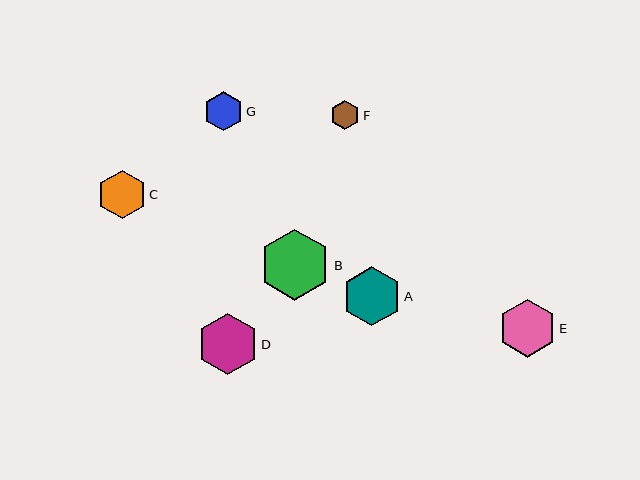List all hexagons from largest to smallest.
From largest to smallest: B, D, A, E, C, G, F.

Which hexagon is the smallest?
Hexagon F is the smallest with a size of approximately 29 pixels.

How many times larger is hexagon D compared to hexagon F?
Hexagon D is approximately 2.1 times the size of hexagon F.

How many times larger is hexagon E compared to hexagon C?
Hexagon E is approximately 1.2 times the size of hexagon C.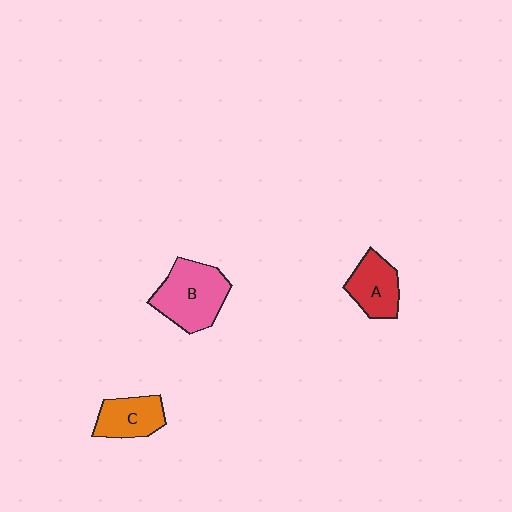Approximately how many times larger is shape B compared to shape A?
Approximately 1.5 times.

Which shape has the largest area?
Shape B (pink).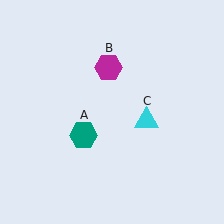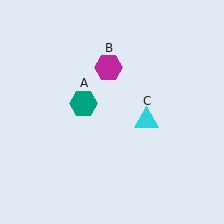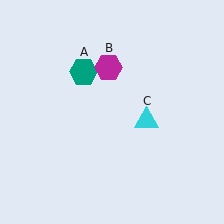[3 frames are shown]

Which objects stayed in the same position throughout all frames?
Magenta hexagon (object B) and cyan triangle (object C) remained stationary.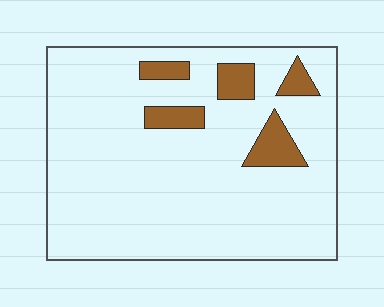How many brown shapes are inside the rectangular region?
5.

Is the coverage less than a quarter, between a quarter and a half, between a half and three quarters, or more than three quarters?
Less than a quarter.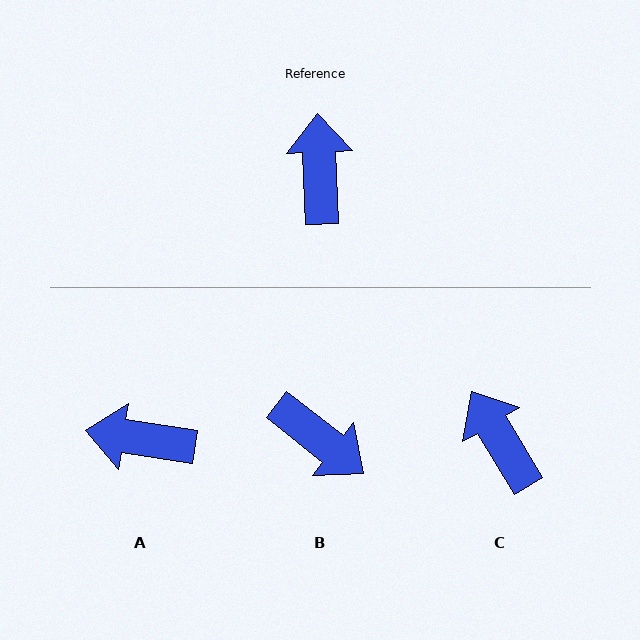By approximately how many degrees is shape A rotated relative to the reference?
Approximately 79 degrees counter-clockwise.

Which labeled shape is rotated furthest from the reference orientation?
B, about 130 degrees away.